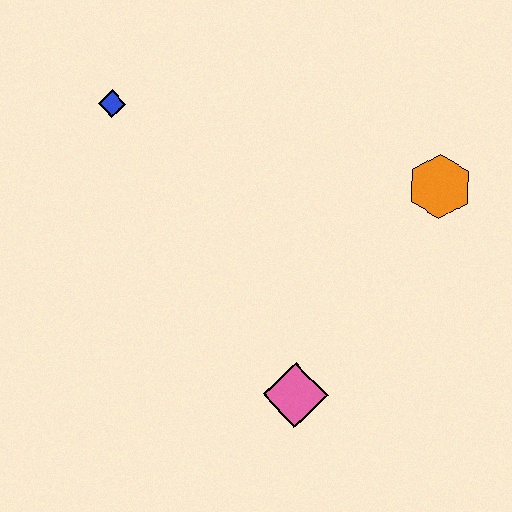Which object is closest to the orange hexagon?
The pink diamond is closest to the orange hexagon.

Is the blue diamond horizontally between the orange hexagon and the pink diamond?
No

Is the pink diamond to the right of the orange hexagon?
No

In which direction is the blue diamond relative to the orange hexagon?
The blue diamond is to the left of the orange hexagon.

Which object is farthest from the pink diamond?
The blue diamond is farthest from the pink diamond.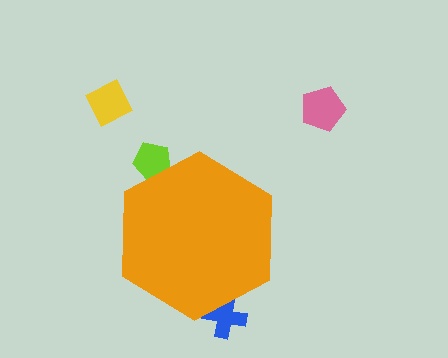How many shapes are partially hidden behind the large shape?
2 shapes are partially hidden.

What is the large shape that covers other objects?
An orange hexagon.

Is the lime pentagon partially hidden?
Yes, the lime pentagon is partially hidden behind the orange hexagon.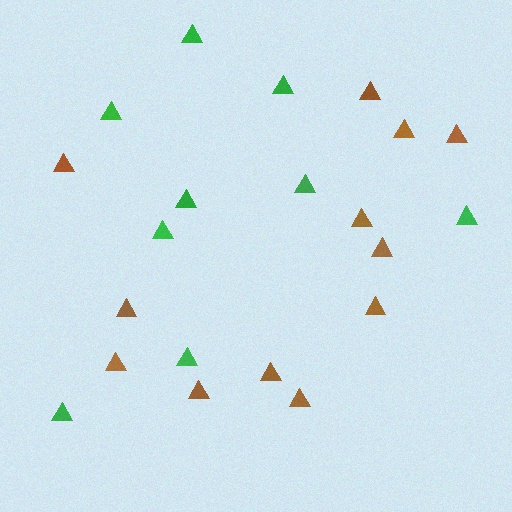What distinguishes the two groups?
There are 2 groups: one group of brown triangles (12) and one group of green triangles (9).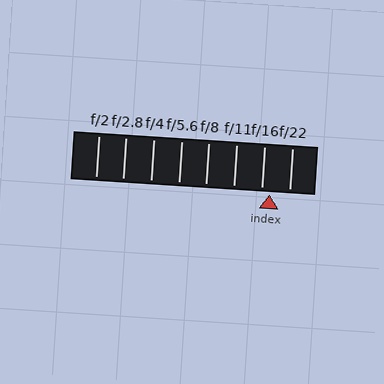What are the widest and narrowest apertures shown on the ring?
The widest aperture shown is f/2 and the narrowest is f/22.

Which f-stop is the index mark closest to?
The index mark is closest to f/16.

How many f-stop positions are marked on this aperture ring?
There are 8 f-stop positions marked.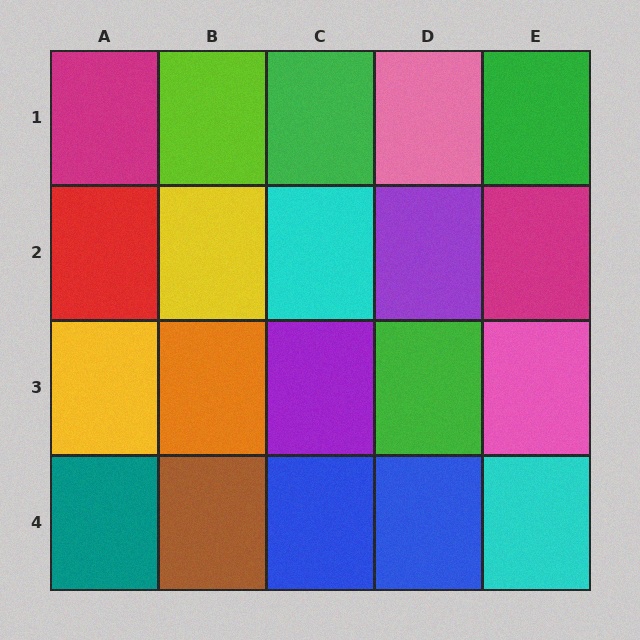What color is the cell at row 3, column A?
Yellow.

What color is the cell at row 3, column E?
Pink.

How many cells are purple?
2 cells are purple.